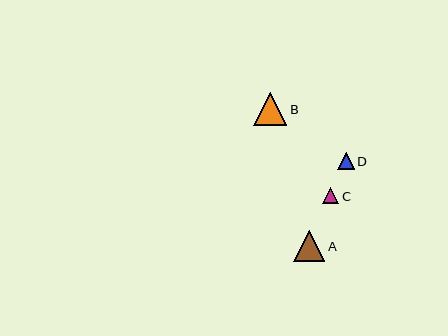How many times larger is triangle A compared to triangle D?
Triangle A is approximately 1.9 times the size of triangle D.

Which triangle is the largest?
Triangle B is the largest with a size of approximately 33 pixels.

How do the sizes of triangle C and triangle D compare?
Triangle C and triangle D are approximately the same size.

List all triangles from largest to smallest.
From largest to smallest: B, A, C, D.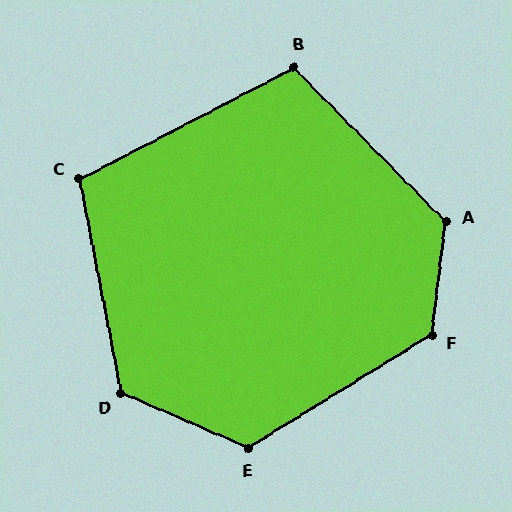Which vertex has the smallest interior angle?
C, at approximately 107 degrees.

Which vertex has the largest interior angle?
F, at approximately 129 degrees.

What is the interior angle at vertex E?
Approximately 125 degrees (obtuse).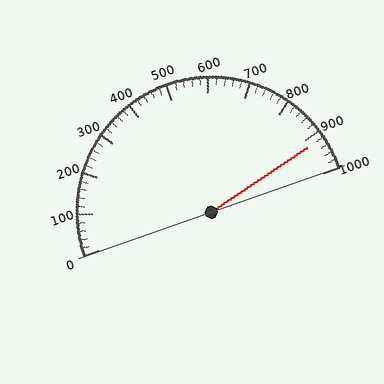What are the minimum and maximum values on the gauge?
The gauge ranges from 0 to 1000.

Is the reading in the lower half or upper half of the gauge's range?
The reading is in the upper half of the range (0 to 1000).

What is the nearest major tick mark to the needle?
The nearest major tick mark is 900.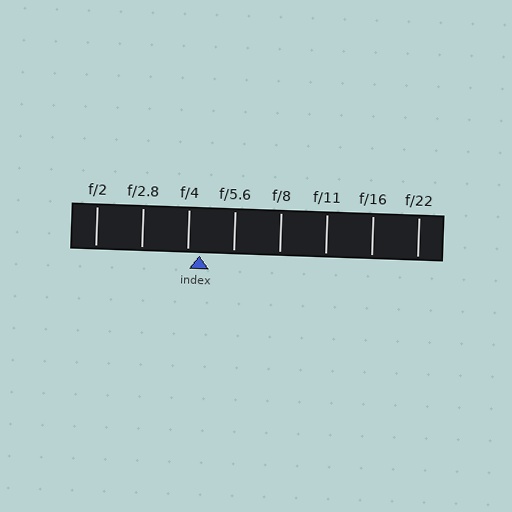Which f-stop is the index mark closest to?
The index mark is closest to f/4.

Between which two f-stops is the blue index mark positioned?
The index mark is between f/4 and f/5.6.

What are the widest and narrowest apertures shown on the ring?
The widest aperture shown is f/2 and the narrowest is f/22.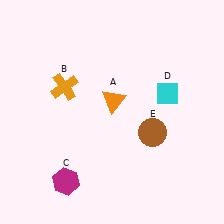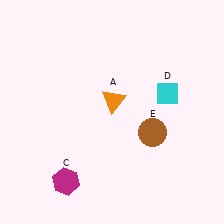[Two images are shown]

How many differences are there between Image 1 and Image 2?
There is 1 difference between the two images.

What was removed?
The orange cross (B) was removed in Image 2.